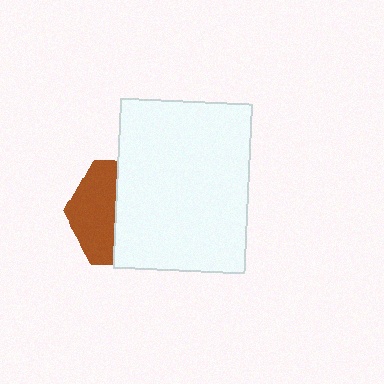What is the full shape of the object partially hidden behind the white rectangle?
The partially hidden object is a brown hexagon.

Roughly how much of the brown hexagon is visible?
A small part of it is visible (roughly 41%).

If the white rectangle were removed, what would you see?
You would see the complete brown hexagon.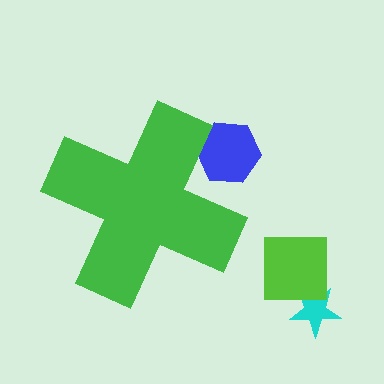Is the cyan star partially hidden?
No, the cyan star is fully visible.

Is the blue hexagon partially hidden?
Yes, the blue hexagon is partially hidden behind the green cross.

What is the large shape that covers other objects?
A green cross.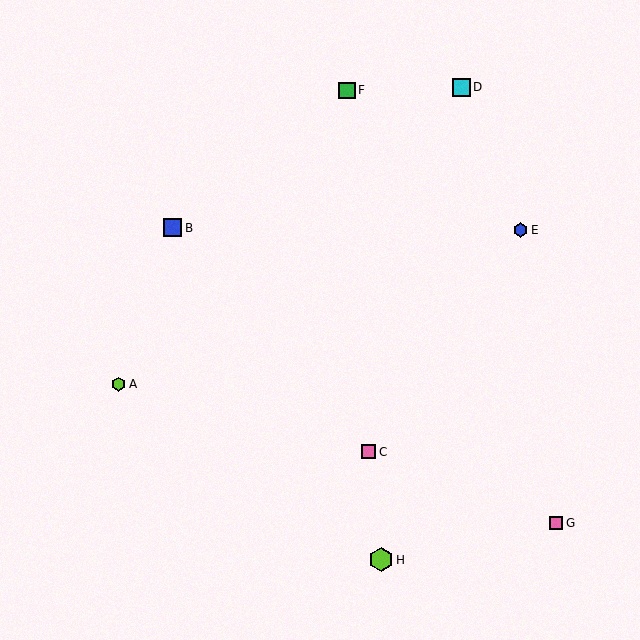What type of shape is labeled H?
Shape H is a lime hexagon.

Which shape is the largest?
The lime hexagon (labeled H) is the largest.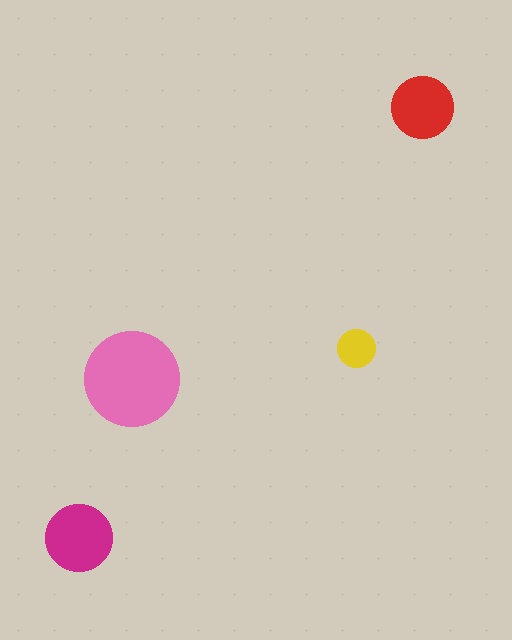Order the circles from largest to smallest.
the pink one, the magenta one, the red one, the yellow one.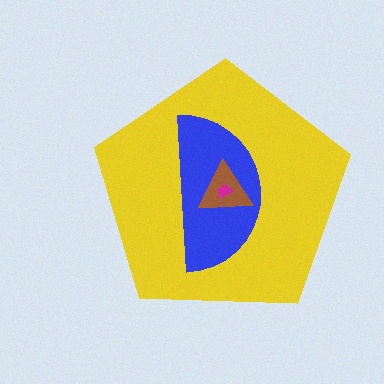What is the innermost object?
The magenta trapezoid.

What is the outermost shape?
The yellow pentagon.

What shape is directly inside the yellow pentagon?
The blue semicircle.